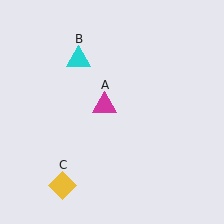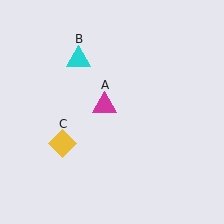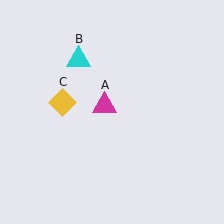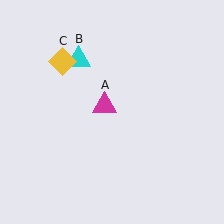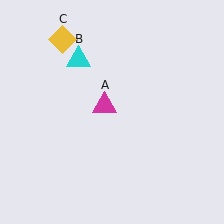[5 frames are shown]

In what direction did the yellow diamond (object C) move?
The yellow diamond (object C) moved up.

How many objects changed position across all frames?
1 object changed position: yellow diamond (object C).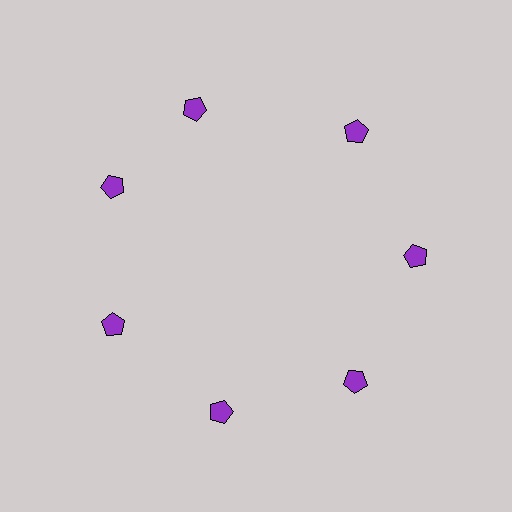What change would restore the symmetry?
The symmetry would be restored by rotating it back into even spacing with its neighbors so that all 7 pentagons sit at equal angles and equal distance from the center.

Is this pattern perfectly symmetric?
No. The 7 purple pentagons are arranged in a ring, but one element near the 12 o'clock position is rotated out of alignment along the ring, breaking the 7-fold rotational symmetry.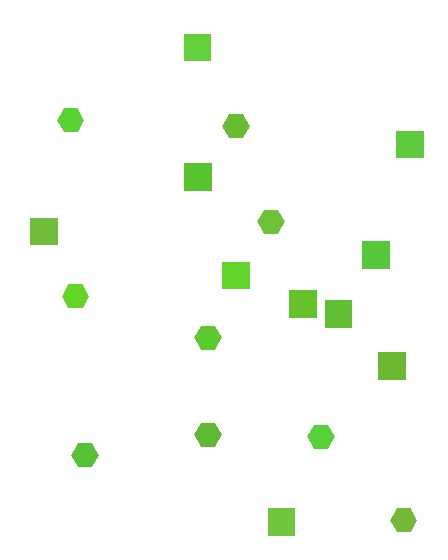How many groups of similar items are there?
There are 2 groups: one group of hexagons (9) and one group of squares (10).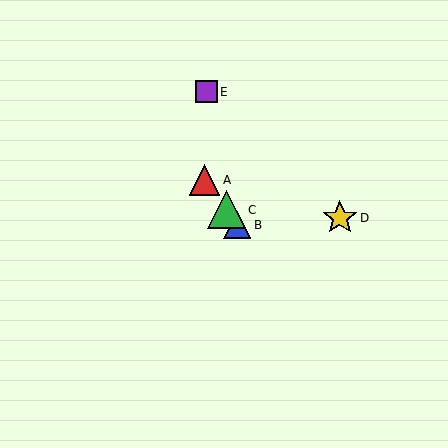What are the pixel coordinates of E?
Object E is at (206, 92).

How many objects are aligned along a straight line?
3 objects (A, B, C) are aligned along a straight line.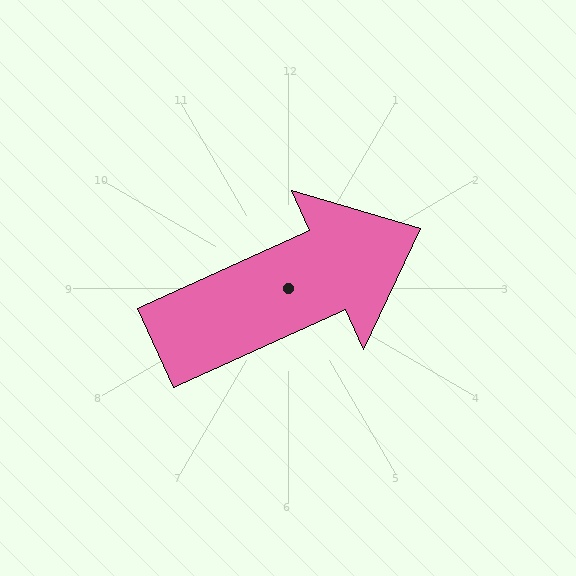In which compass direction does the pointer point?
Northeast.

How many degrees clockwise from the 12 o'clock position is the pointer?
Approximately 66 degrees.